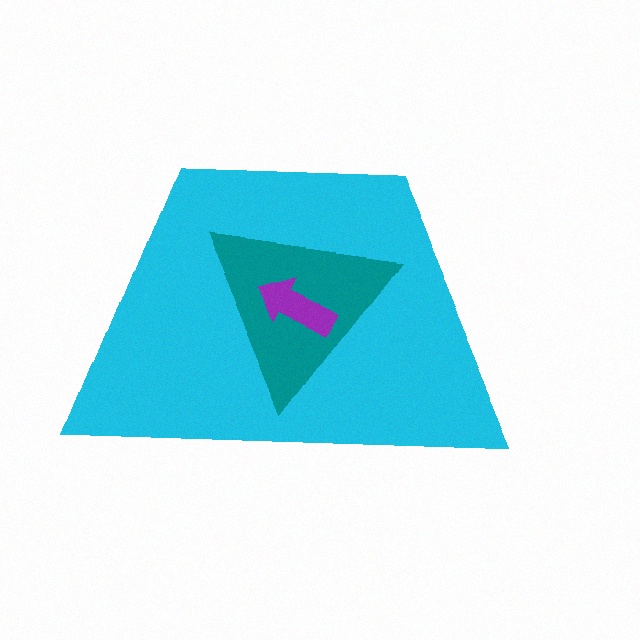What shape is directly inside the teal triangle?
The purple arrow.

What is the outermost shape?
The cyan trapezoid.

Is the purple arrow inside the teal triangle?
Yes.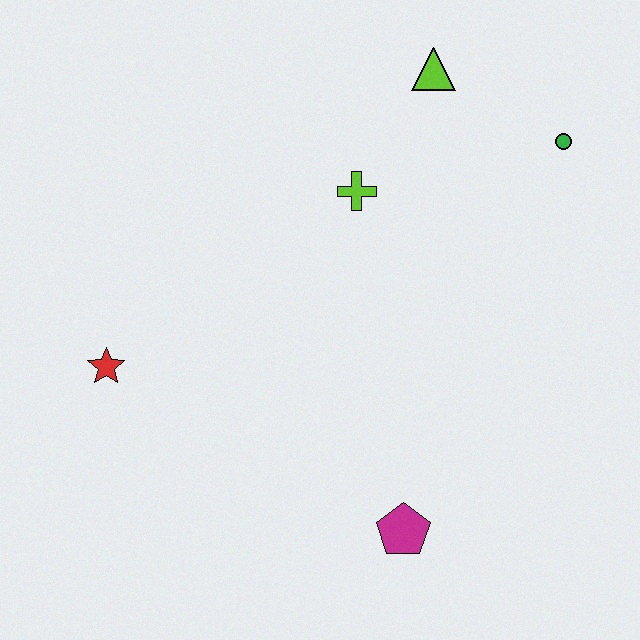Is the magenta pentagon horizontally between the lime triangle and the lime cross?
Yes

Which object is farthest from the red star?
The green circle is farthest from the red star.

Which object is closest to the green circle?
The lime triangle is closest to the green circle.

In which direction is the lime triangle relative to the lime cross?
The lime triangle is above the lime cross.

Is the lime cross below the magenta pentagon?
No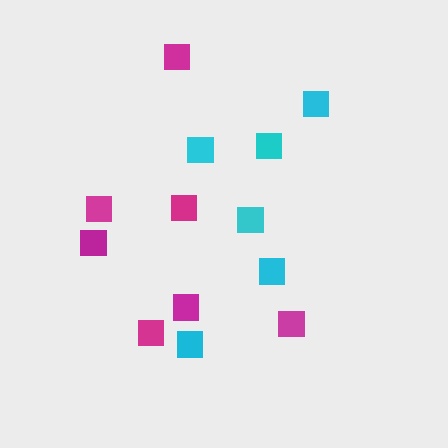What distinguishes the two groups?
There are 2 groups: one group of magenta squares (7) and one group of cyan squares (6).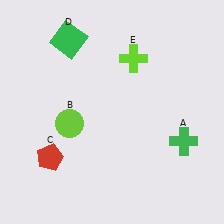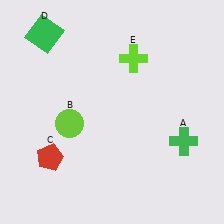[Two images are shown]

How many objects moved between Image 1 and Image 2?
1 object moved between the two images.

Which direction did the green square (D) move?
The green square (D) moved left.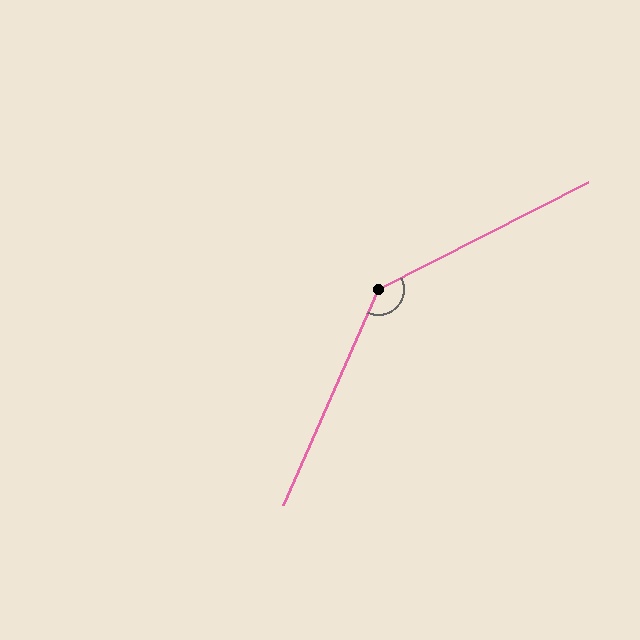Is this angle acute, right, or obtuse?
It is obtuse.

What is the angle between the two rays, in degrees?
Approximately 140 degrees.